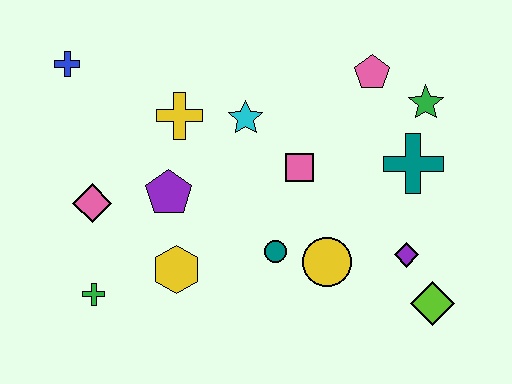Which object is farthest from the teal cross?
The blue cross is farthest from the teal cross.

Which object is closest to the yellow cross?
The cyan star is closest to the yellow cross.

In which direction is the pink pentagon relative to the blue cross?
The pink pentagon is to the right of the blue cross.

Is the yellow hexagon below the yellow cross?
Yes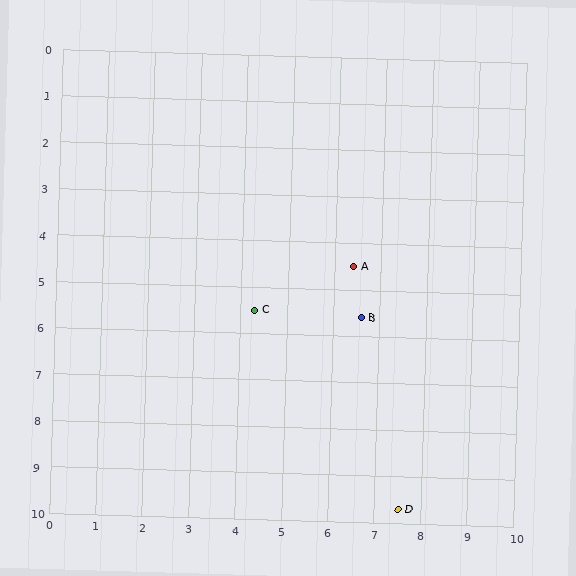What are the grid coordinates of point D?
Point D is at approximately (7.5, 9.7).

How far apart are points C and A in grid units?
Points C and A are about 2.3 grid units apart.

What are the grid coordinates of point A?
Point A is at approximately (6.4, 4.5).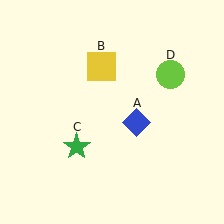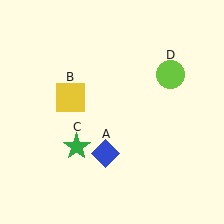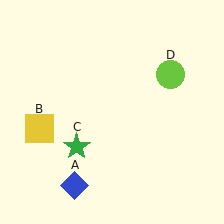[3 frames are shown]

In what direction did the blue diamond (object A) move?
The blue diamond (object A) moved down and to the left.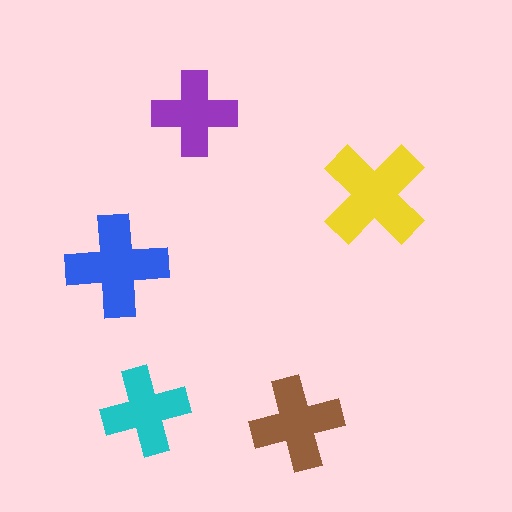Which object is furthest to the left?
The blue cross is leftmost.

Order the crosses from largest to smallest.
the yellow one, the blue one, the brown one, the cyan one, the purple one.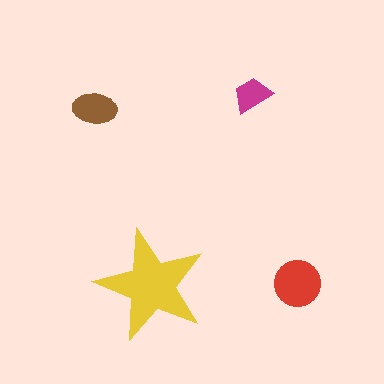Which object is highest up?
The magenta trapezoid is topmost.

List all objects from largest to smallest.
The yellow star, the red circle, the brown ellipse, the magenta trapezoid.